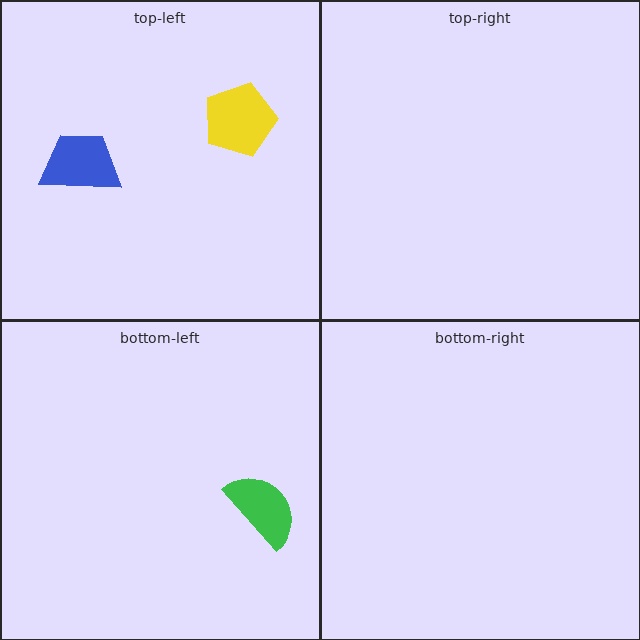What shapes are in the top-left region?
The yellow pentagon, the blue trapezoid.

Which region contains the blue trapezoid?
The top-left region.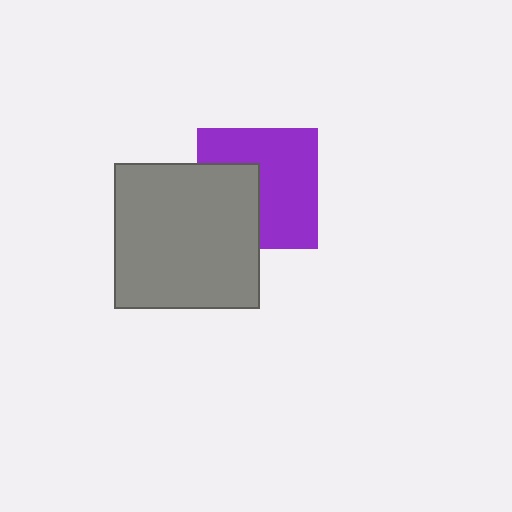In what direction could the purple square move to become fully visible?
The purple square could move right. That would shift it out from behind the gray square entirely.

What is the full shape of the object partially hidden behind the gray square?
The partially hidden object is a purple square.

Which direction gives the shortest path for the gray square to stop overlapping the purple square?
Moving left gives the shortest separation.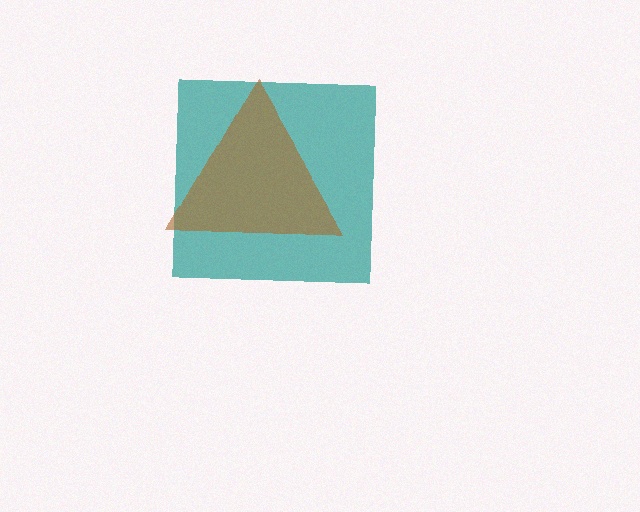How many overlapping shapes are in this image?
There are 2 overlapping shapes in the image.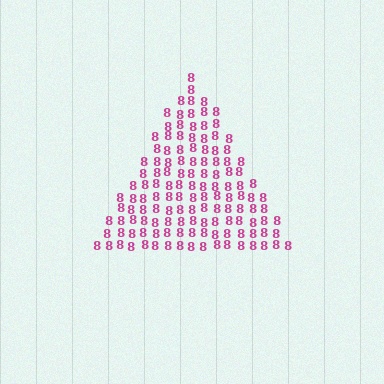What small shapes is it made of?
It is made of small digit 8's.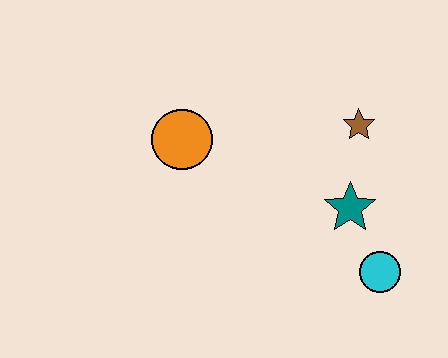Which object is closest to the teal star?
The cyan circle is closest to the teal star.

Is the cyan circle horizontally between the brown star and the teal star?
No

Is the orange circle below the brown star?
Yes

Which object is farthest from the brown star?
The orange circle is farthest from the brown star.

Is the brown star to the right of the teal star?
Yes